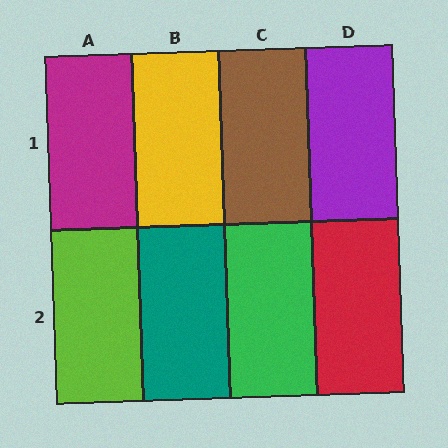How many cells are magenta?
1 cell is magenta.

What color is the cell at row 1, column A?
Magenta.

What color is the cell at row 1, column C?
Brown.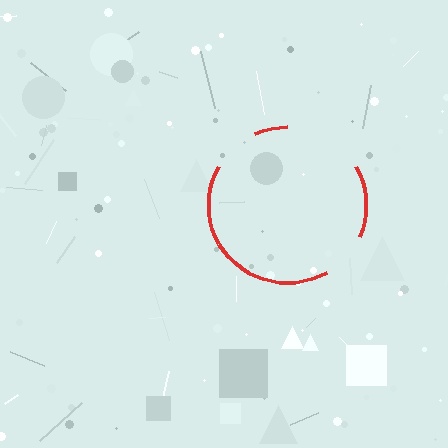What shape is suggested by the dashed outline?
The dashed outline suggests a circle.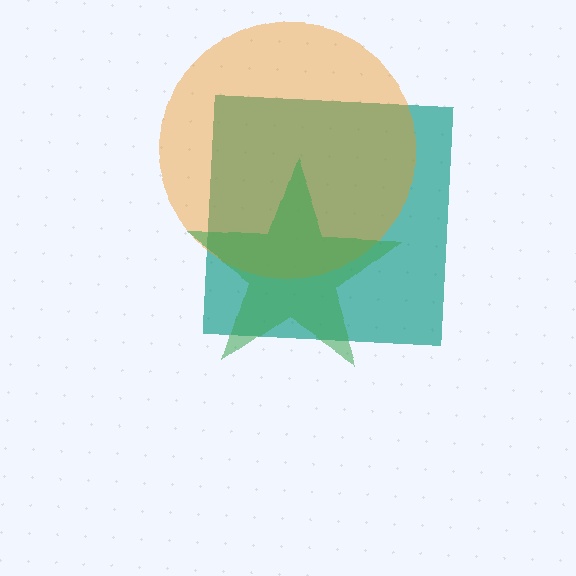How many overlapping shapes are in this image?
There are 3 overlapping shapes in the image.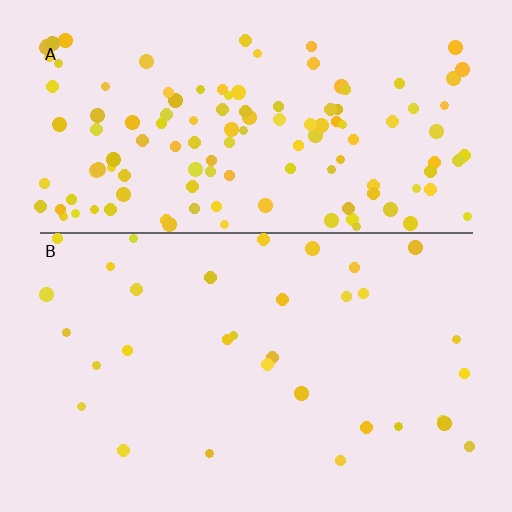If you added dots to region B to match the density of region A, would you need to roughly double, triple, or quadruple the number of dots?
Approximately quadruple.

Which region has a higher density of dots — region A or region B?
A (the top).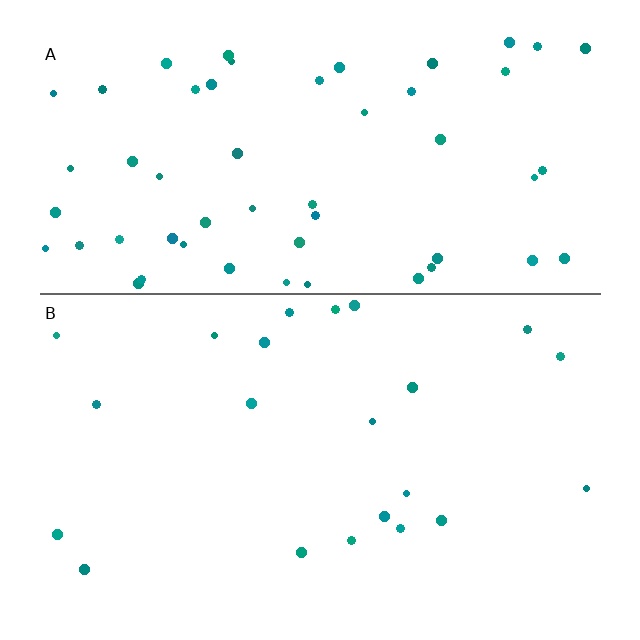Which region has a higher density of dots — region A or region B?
A (the top).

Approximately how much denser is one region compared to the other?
Approximately 2.5× — region A over region B.